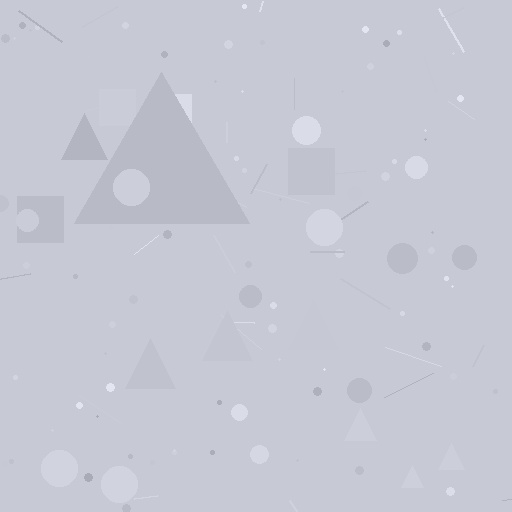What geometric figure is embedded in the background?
A triangle is embedded in the background.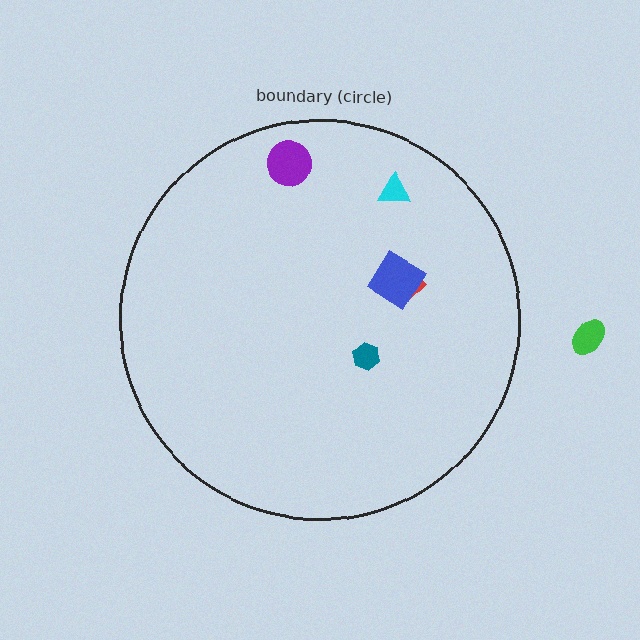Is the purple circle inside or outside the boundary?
Inside.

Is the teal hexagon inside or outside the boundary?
Inside.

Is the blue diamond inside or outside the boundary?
Inside.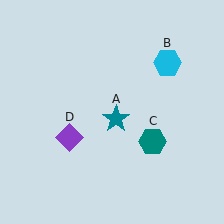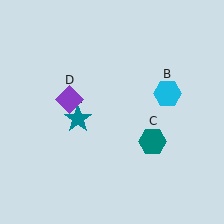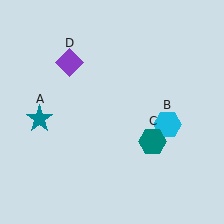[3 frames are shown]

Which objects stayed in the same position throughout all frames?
Teal hexagon (object C) remained stationary.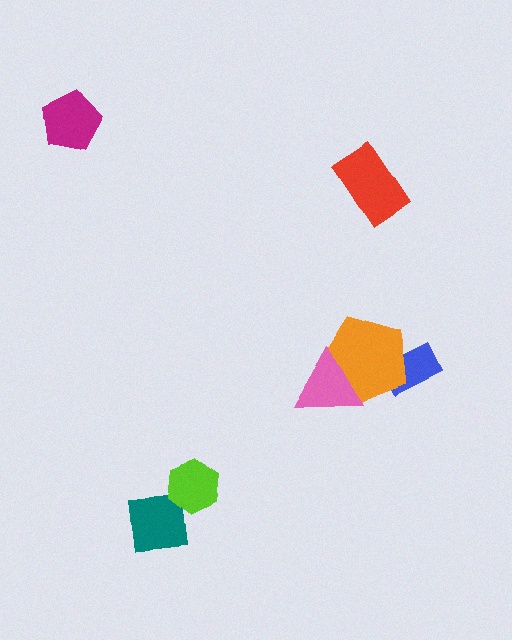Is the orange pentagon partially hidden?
Yes, it is partially covered by another shape.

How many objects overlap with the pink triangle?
1 object overlaps with the pink triangle.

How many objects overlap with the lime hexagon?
0 objects overlap with the lime hexagon.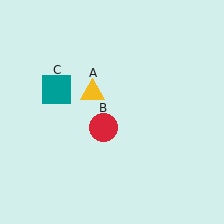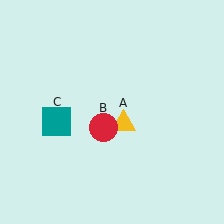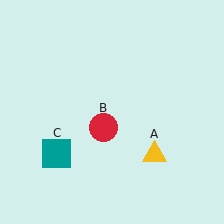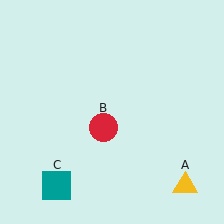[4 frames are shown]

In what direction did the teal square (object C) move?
The teal square (object C) moved down.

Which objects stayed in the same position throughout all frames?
Red circle (object B) remained stationary.